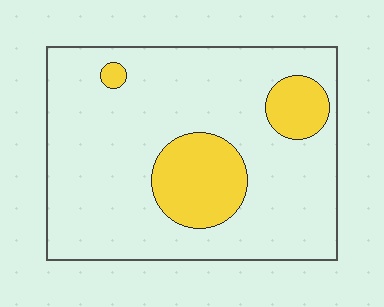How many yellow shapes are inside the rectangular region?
3.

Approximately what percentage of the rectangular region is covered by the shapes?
Approximately 20%.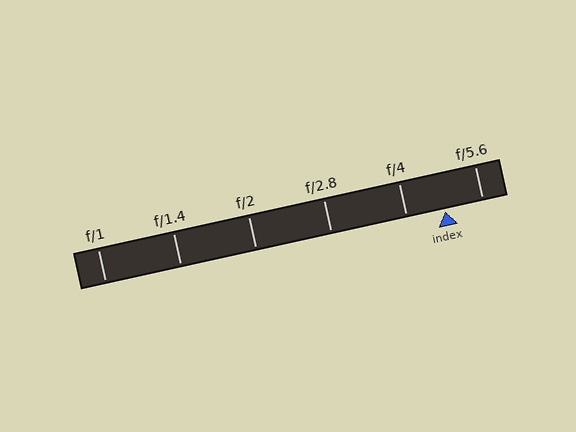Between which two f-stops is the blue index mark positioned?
The index mark is between f/4 and f/5.6.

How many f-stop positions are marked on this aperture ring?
There are 6 f-stop positions marked.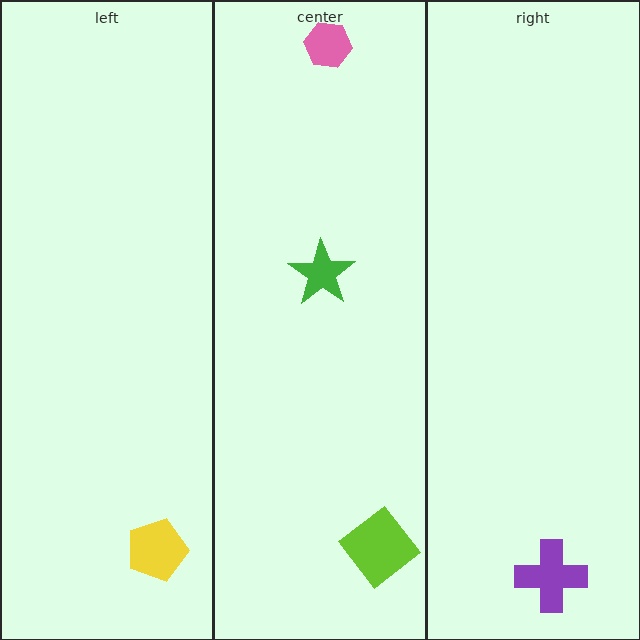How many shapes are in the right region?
1.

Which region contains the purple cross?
The right region.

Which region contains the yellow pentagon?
The left region.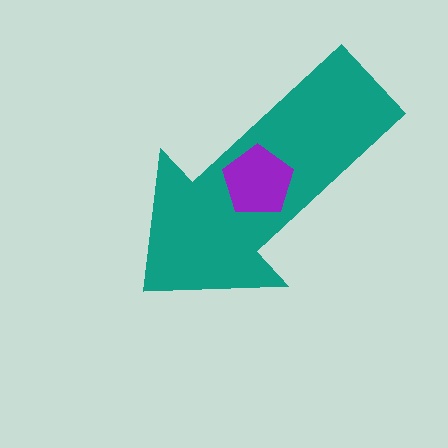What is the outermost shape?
The teal arrow.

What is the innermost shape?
The purple pentagon.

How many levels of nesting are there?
2.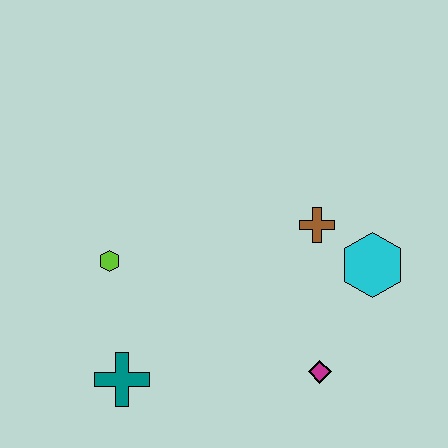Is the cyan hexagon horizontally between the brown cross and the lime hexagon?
No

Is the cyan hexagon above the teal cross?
Yes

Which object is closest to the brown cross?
The cyan hexagon is closest to the brown cross.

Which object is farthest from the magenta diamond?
The lime hexagon is farthest from the magenta diamond.